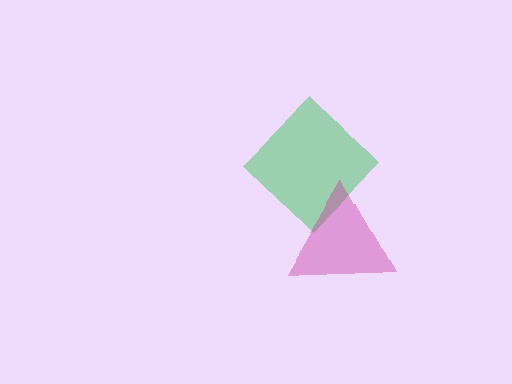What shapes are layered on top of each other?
The layered shapes are: a green diamond, a magenta triangle.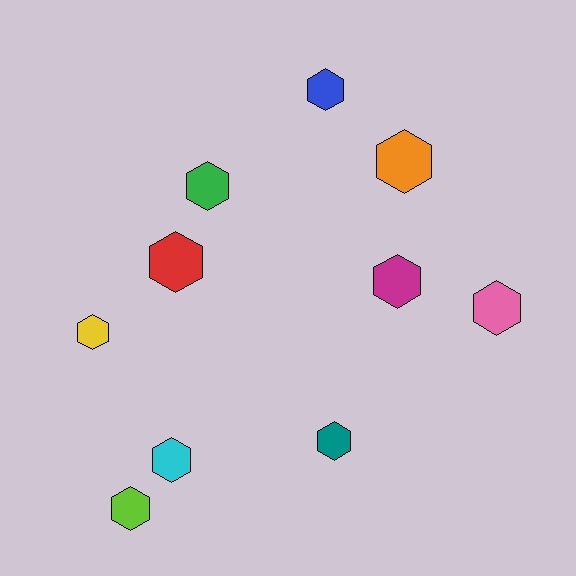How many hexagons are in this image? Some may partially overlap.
There are 10 hexagons.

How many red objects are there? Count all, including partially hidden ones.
There is 1 red object.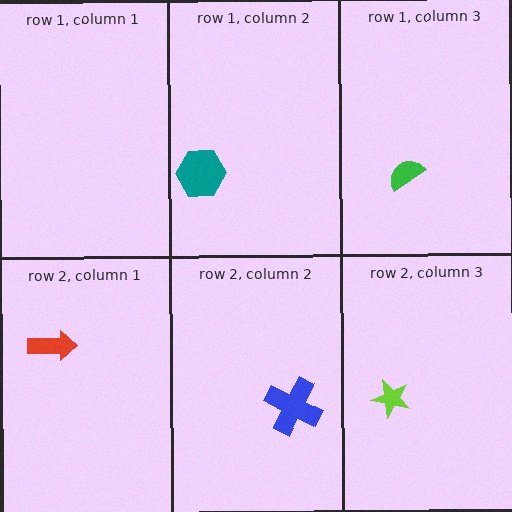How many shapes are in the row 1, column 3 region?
1.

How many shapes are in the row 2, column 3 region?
1.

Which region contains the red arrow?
The row 2, column 1 region.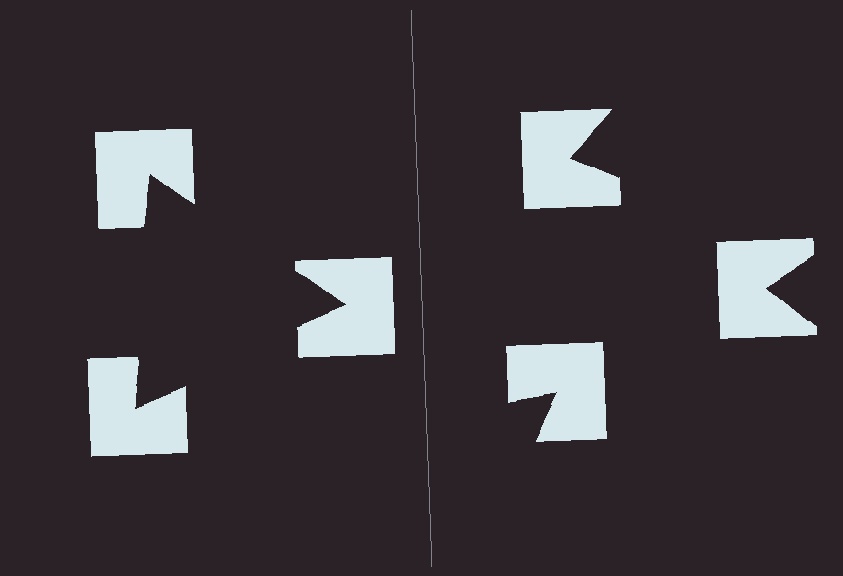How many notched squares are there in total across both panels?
6 — 3 on each side.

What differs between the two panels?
The notched squares are positioned identically on both sides; only the wedge orientations differ. On the left they align to a triangle; on the right they are misaligned.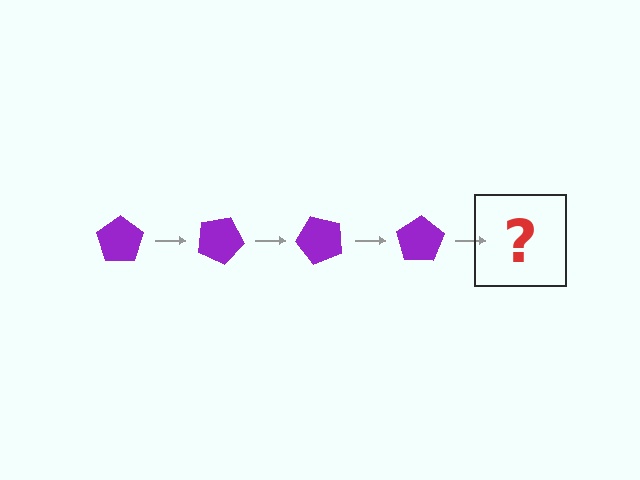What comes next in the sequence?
The next element should be a purple pentagon rotated 100 degrees.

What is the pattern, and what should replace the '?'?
The pattern is that the pentagon rotates 25 degrees each step. The '?' should be a purple pentagon rotated 100 degrees.